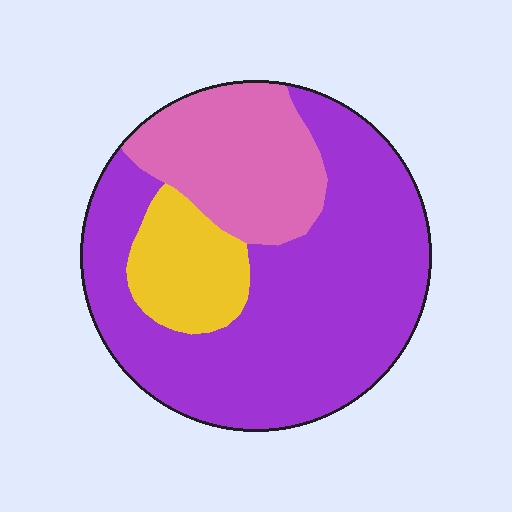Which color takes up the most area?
Purple, at roughly 65%.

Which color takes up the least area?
Yellow, at roughly 15%.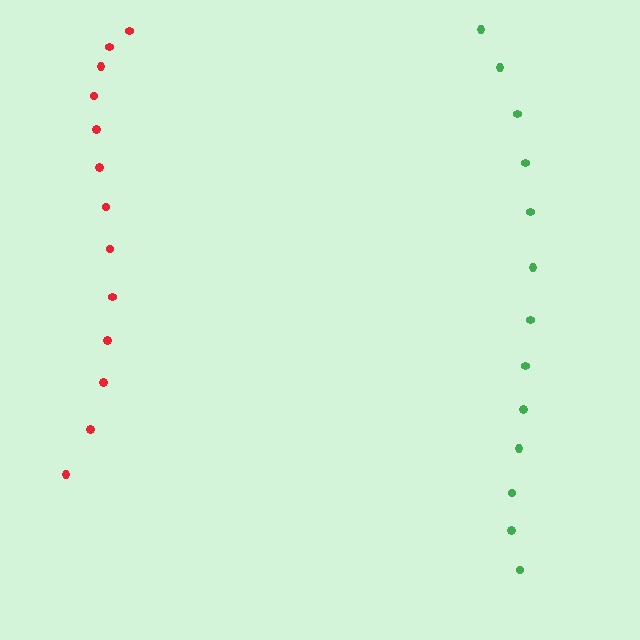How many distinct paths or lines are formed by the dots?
There are 2 distinct paths.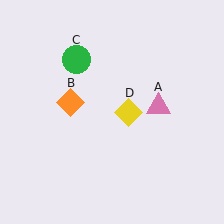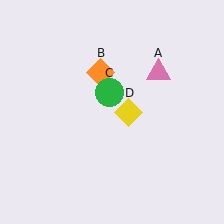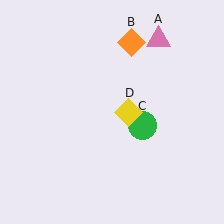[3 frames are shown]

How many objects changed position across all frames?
3 objects changed position: pink triangle (object A), orange diamond (object B), green circle (object C).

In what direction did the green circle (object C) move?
The green circle (object C) moved down and to the right.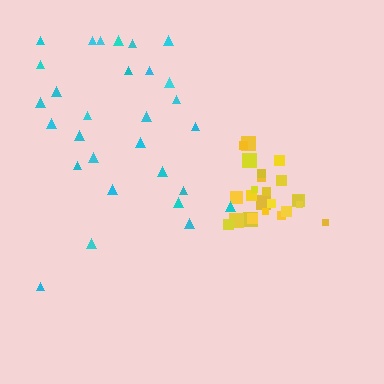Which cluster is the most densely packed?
Yellow.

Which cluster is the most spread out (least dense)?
Cyan.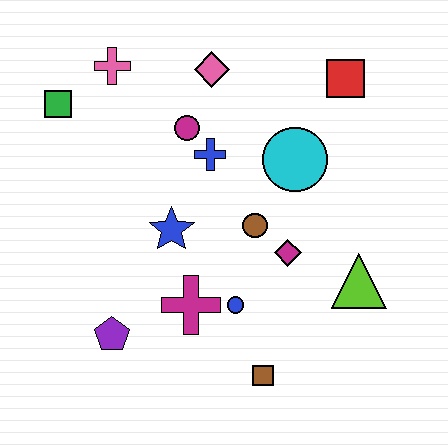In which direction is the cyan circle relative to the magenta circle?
The cyan circle is to the right of the magenta circle.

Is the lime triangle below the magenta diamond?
Yes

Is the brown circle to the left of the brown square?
Yes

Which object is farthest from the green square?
The lime triangle is farthest from the green square.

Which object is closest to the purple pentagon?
The magenta cross is closest to the purple pentagon.